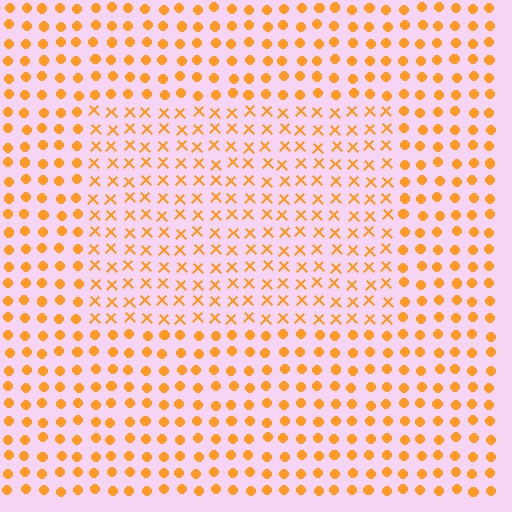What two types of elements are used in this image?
The image uses X marks inside the rectangle region and circles outside it.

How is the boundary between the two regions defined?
The boundary is defined by a change in element shape: X marks inside vs. circles outside. All elements share the same color and spacing.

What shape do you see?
I see a rectangle.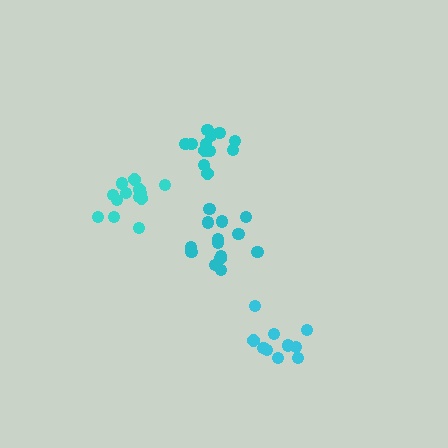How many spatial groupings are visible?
There are 4 spatial groupings.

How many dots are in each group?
Group 1: 12 dots, Group 2: 10 dots, Group 3: 14 dots, Group 4: 13 dots (49 total).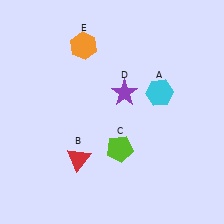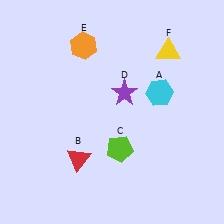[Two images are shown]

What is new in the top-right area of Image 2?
A yellow triangle (F) was added in the top-right area of Image 2.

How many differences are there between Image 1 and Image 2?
There is 1 difference between the two images.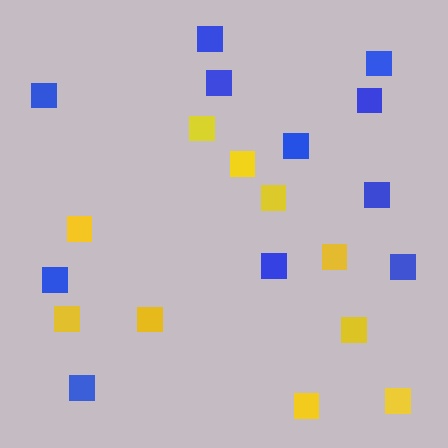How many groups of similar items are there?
There are 2 groups: one group of blue squares (11) and one group of yellow squares (10).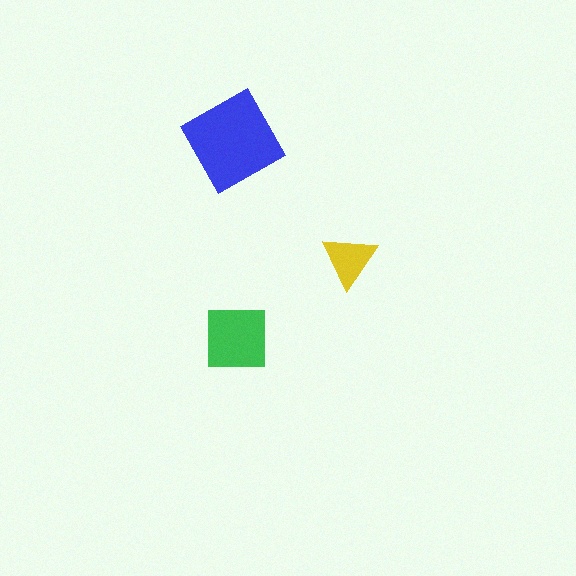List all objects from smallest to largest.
The yellow triangle, the green square, the blue diamond.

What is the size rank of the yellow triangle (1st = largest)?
3rd.